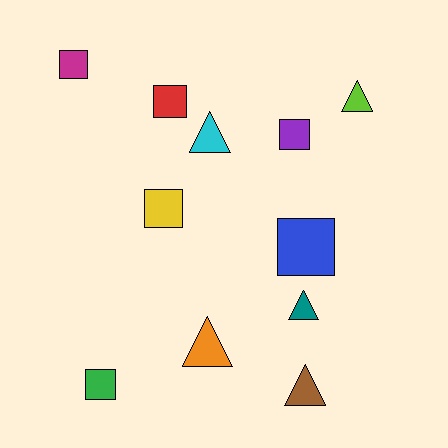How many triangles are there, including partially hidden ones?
There are 5 triangles.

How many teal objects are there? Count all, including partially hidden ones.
There is 1 teal object.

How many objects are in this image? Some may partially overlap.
There are 11 objects.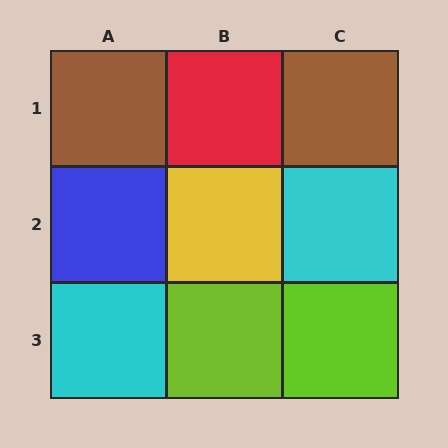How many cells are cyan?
2 cells are cyan.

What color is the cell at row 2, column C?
Cyan.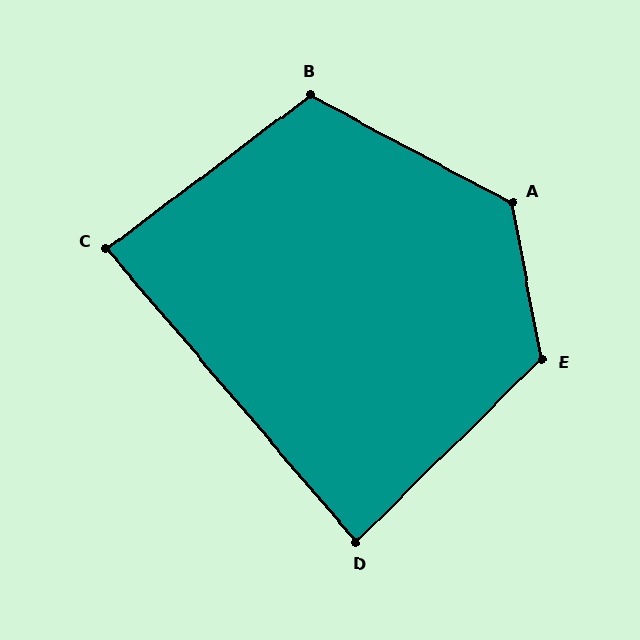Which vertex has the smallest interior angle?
D, at approximately 86 degrees.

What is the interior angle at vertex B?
Approximately 115 degrees (obtuse).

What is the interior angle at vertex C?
Approximately 87 degrees (approximately right).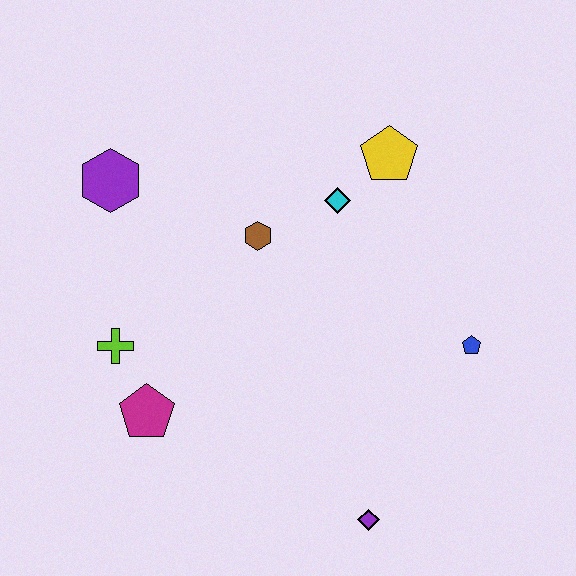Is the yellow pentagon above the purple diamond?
Yes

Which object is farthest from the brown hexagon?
The purple diamond is farthest from the brown hexagon.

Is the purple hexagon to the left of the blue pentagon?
Yes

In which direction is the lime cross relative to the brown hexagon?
The lime cross is to the left of the brown hexagon.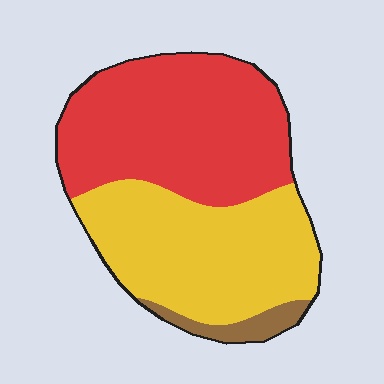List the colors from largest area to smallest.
From largest to smallest: red, yellow, brown.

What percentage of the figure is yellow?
Yellow covers 44% of the figure.